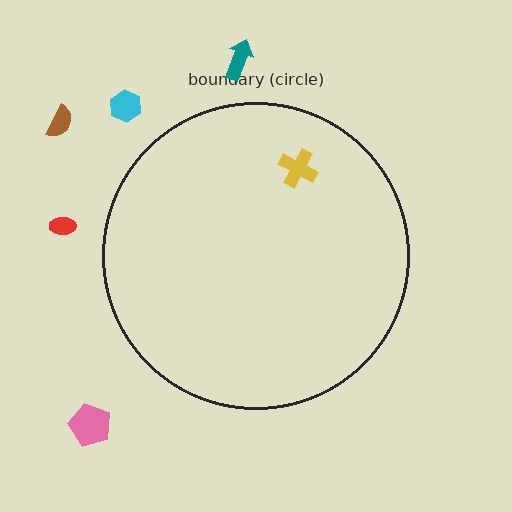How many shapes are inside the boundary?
1 inside, 5 outside.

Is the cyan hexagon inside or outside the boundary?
Outside.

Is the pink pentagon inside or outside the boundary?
Outside.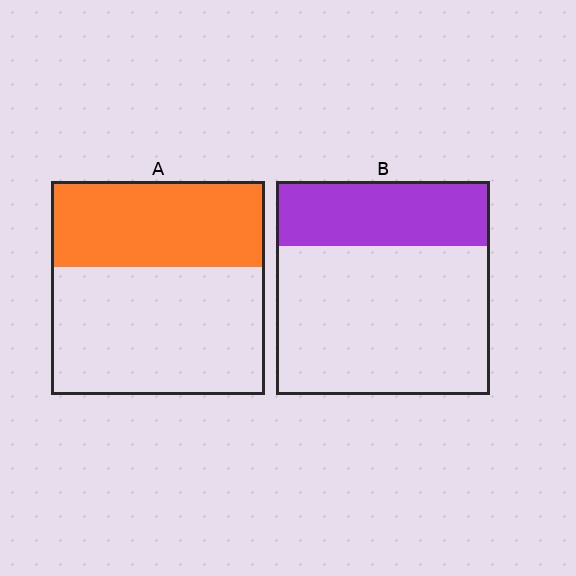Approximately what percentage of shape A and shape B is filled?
A is approximately 40% and B is approximately 30%.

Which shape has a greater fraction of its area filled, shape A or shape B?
Shape A.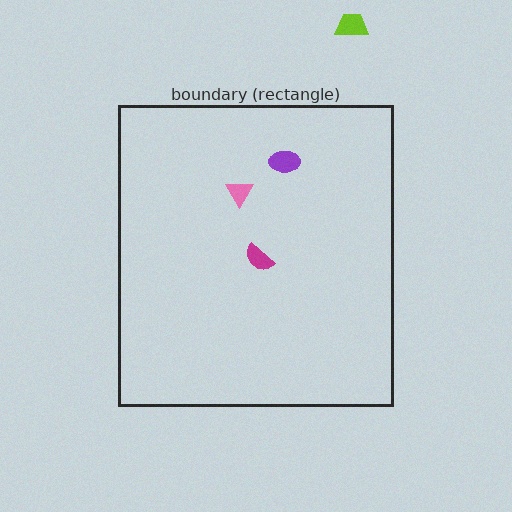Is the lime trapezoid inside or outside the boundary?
Outside.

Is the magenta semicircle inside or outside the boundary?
Inside.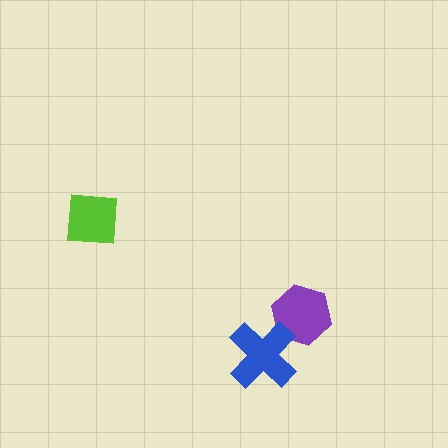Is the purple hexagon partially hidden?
Yes, it is partially covered by another shape.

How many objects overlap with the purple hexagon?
1 object overlaps with the purple hexagon.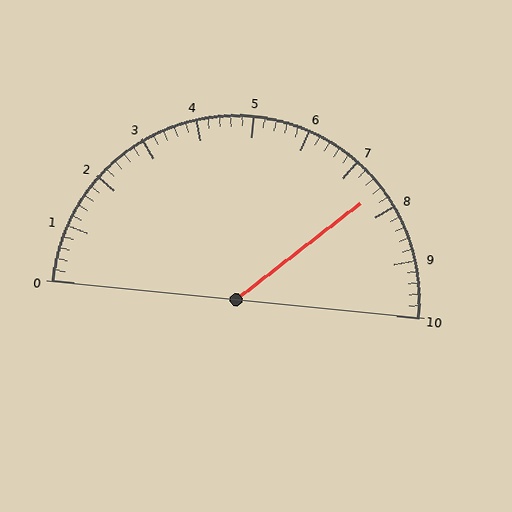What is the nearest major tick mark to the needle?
The nearest major tick mark is 8.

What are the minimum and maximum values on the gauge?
The gauge ranges from 0 to 10.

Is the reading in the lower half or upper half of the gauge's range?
The reading is in the upper half of the range (0 to 10).